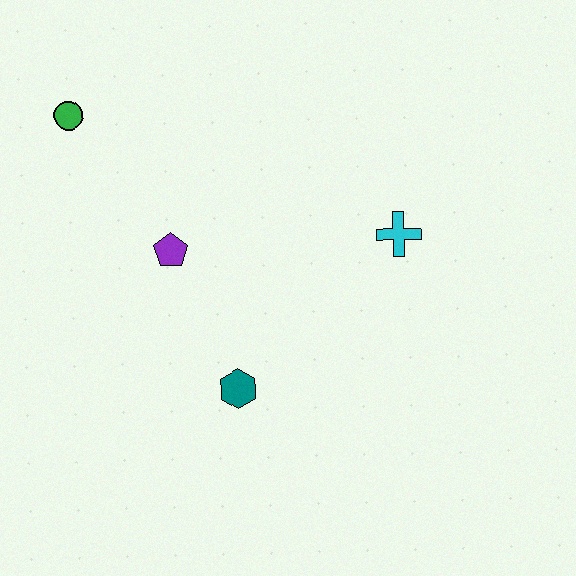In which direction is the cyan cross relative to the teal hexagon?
The cyan cross is to the right of the teal hexagon.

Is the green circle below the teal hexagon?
No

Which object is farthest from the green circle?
The cyan cross is farthest from the green circle.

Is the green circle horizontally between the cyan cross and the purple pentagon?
No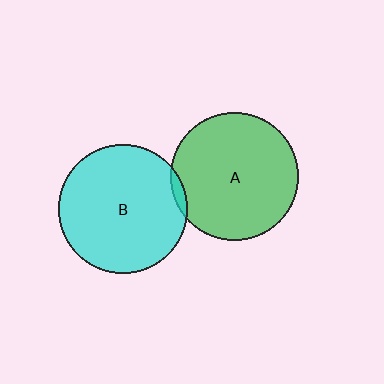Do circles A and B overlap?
Yes.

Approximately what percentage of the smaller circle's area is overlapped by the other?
Approximately 5%.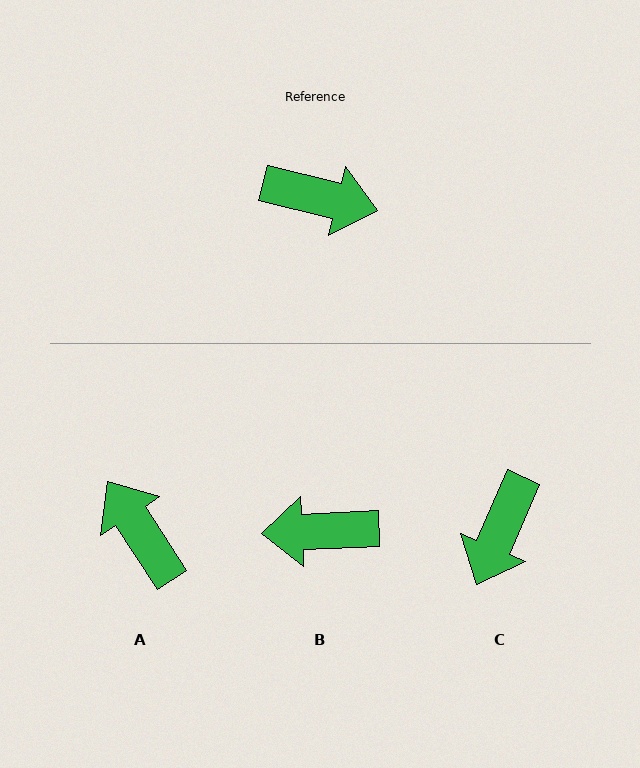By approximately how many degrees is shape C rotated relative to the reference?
Approximately 100 degrees clockwise.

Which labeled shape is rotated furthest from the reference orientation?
B, about 164 degrees away.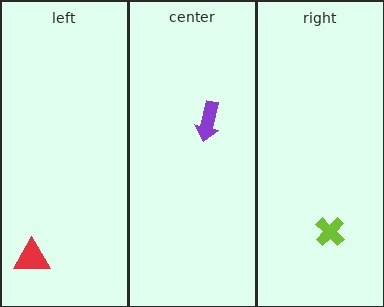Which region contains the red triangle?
The left region.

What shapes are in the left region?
The red triangle.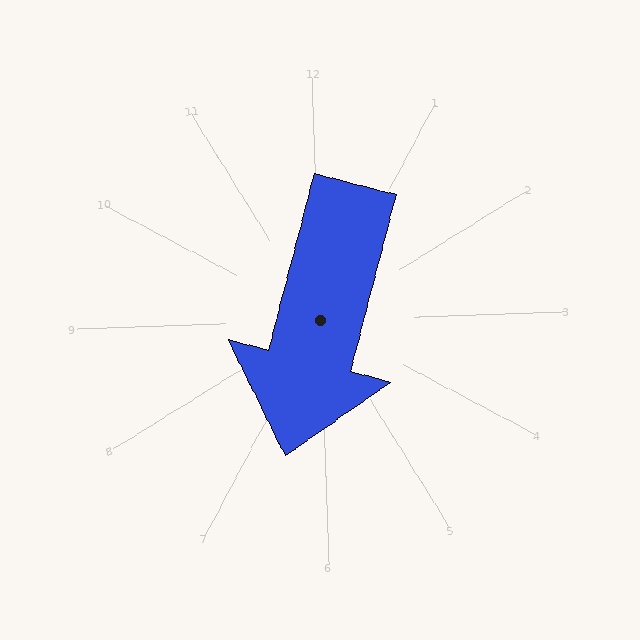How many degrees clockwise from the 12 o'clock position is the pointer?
Approximately 197 degrees.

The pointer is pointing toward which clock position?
Roughly 7 o'clock.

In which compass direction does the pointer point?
South.